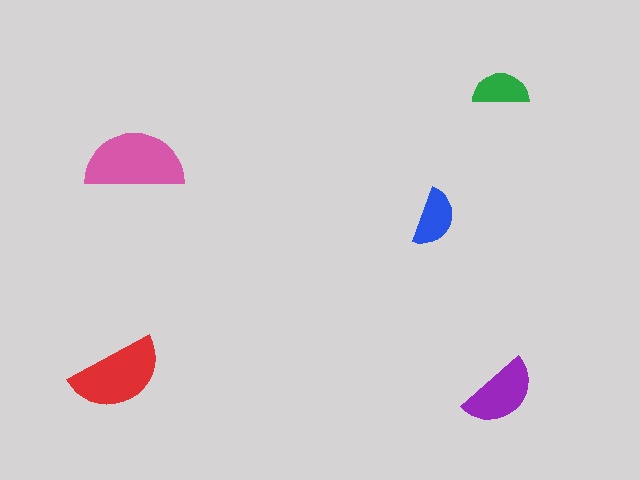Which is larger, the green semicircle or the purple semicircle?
The purple one.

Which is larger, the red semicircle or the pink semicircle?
The pink one.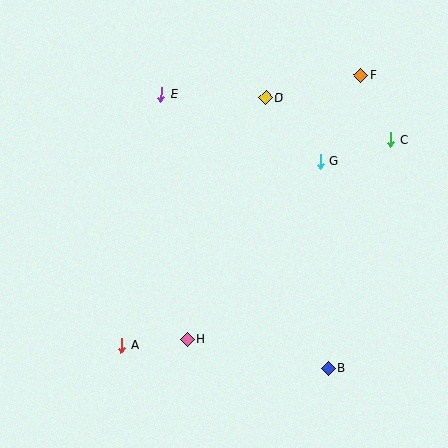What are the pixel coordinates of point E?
Point E is at (161, 94).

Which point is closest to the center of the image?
Point G at (321, 162) is closest to the center.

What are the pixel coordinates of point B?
Point B is at (329, 369).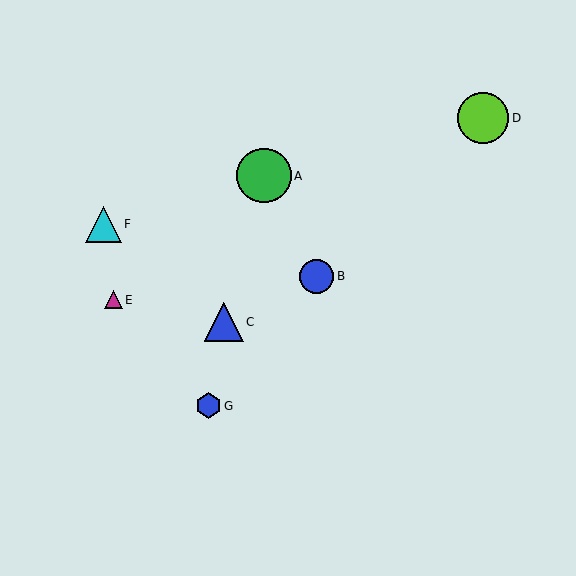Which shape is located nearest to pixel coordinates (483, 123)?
The lime circle (labeled D) at (483, 118) is nearest to that location.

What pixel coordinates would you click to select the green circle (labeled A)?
Click at (264, 176) to select the green circle A.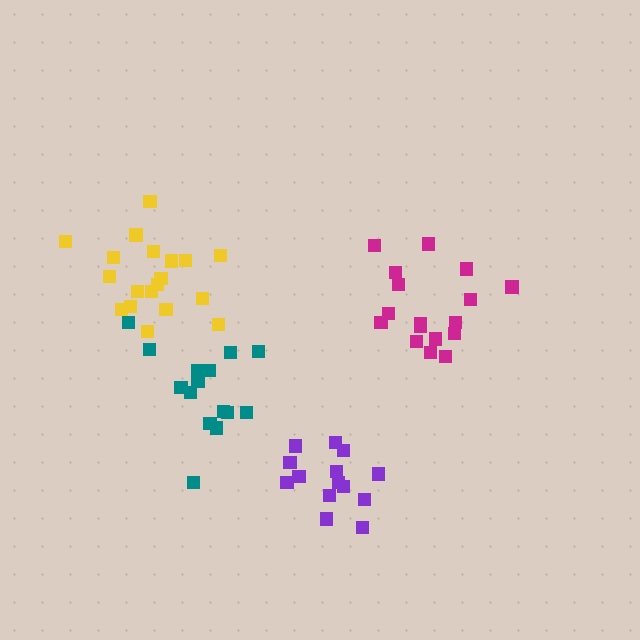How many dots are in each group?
Group 1: 17 dots, Group 2: 19 dots, Group 3: 16 dots, Group 4: 14 dots (66 total).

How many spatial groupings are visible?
There are 4 spatial groupings.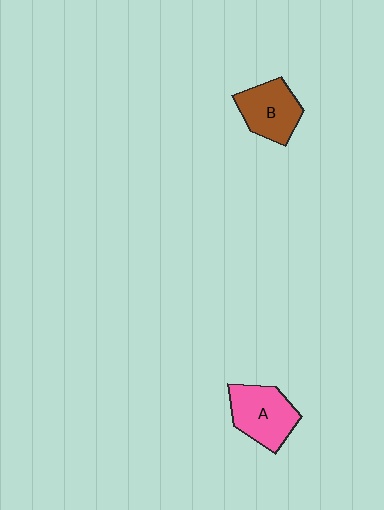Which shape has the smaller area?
Shape B (brown).